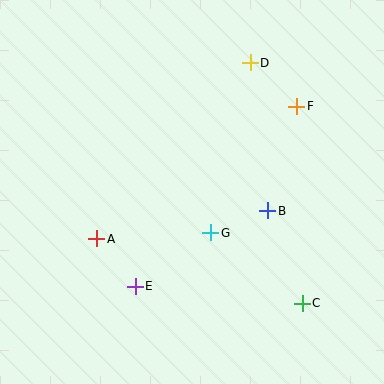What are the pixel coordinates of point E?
Point E is at (135, 286).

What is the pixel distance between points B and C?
The distance between B and C is 99 pixels.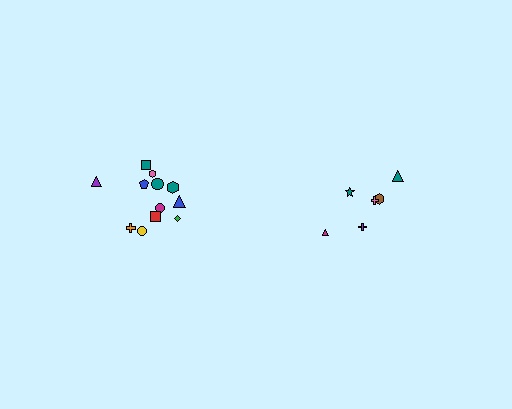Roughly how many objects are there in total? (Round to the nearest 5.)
Roughly 20 objects in total.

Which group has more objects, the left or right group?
The left group.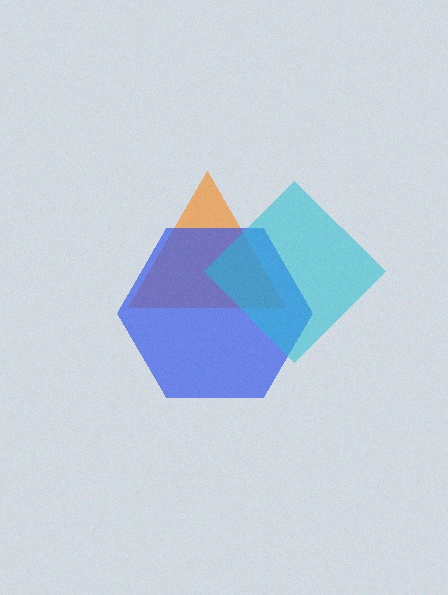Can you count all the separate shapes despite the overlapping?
Yes, there are 3 separate shapes.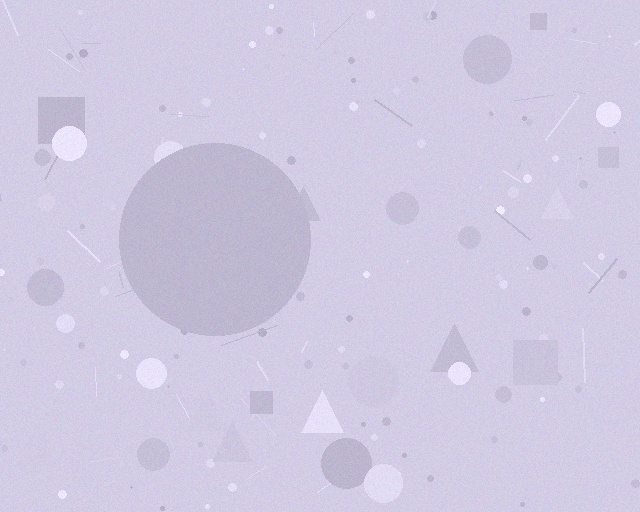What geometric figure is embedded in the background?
A circle is embedded in the background.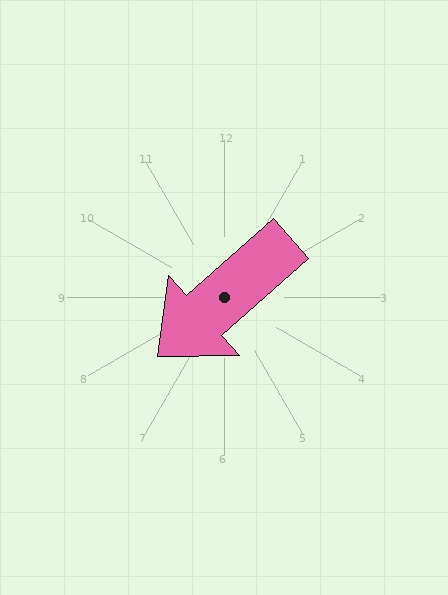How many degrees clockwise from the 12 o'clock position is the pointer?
Approximately 228 degrees.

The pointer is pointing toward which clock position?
Roughly 8 o'clock.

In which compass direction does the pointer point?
Southwest.